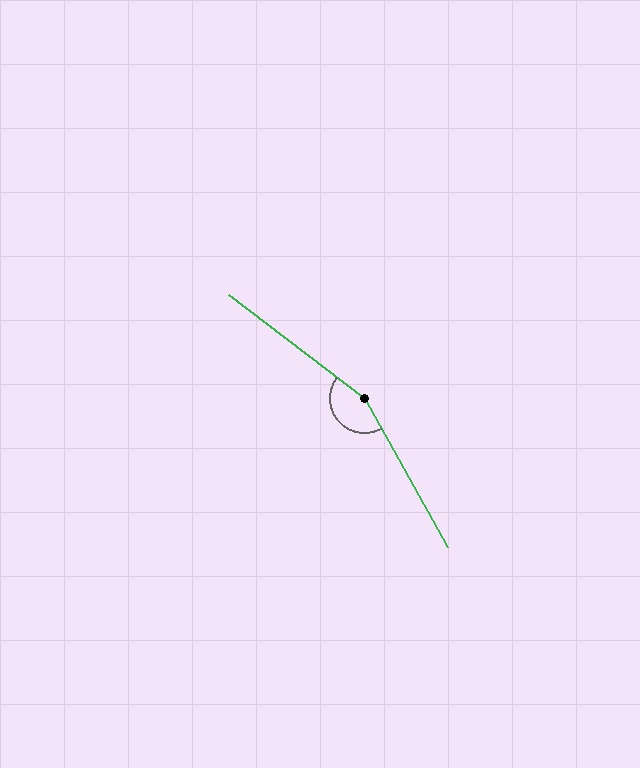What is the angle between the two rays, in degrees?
Approximately 156 degrees.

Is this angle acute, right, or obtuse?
It is obtuse.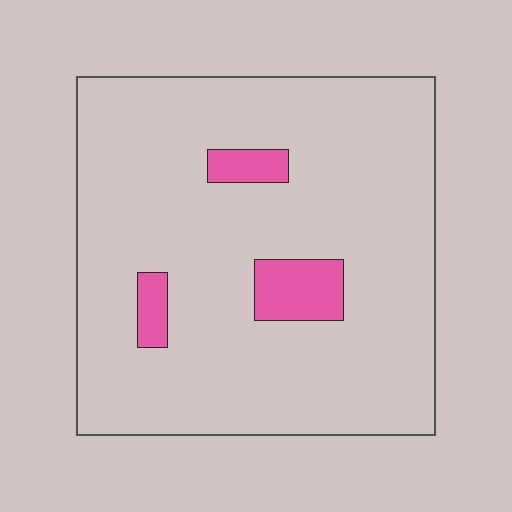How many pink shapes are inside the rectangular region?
3.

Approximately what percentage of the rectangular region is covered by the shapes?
Approximately 10%.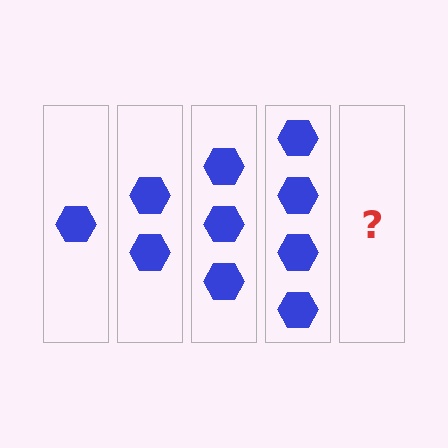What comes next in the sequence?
The next element should be 5 hexagons.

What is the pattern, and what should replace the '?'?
The pattern is that each step adds one more hexagon. The '?' should be 5 hexagons.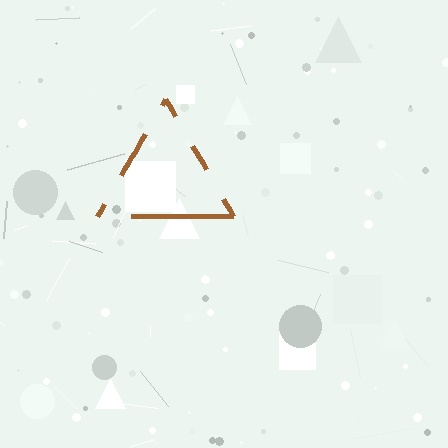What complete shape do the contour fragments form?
The contour fragments form a triangle.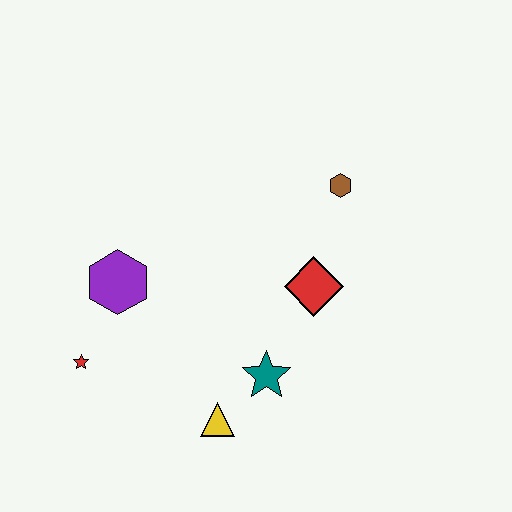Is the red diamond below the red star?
No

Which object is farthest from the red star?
The brown hexagon is farthest from the red star.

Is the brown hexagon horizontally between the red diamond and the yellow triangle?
No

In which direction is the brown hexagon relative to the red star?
The brown hexagon is to the right of the red star.